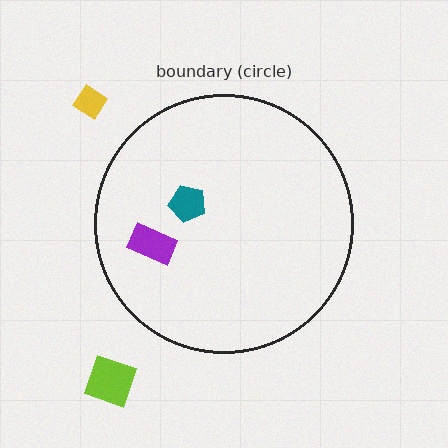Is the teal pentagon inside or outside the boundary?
Inside.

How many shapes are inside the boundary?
2 inside, 2 outside.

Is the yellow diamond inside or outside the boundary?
Outside.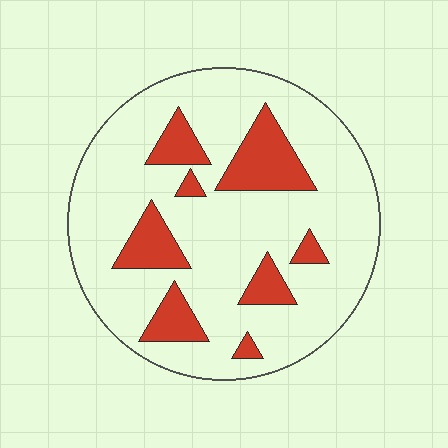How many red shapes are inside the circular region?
8.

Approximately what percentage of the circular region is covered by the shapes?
Approximately 20%.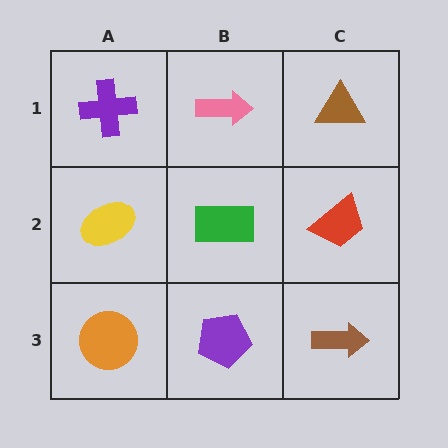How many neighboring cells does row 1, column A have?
2.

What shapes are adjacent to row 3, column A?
A yellow ellipse (row 2, column A), a purple pentagon (row 3, column B).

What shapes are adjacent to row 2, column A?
A purple cross (row 1, column A), an orange circle (row 3, column A), a green rectangle (row 2, column B).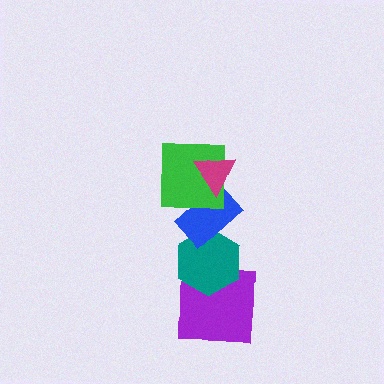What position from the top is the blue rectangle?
The blue rectangle is 3rd from the top.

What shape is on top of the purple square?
The teal hexagon is on top of the purple square.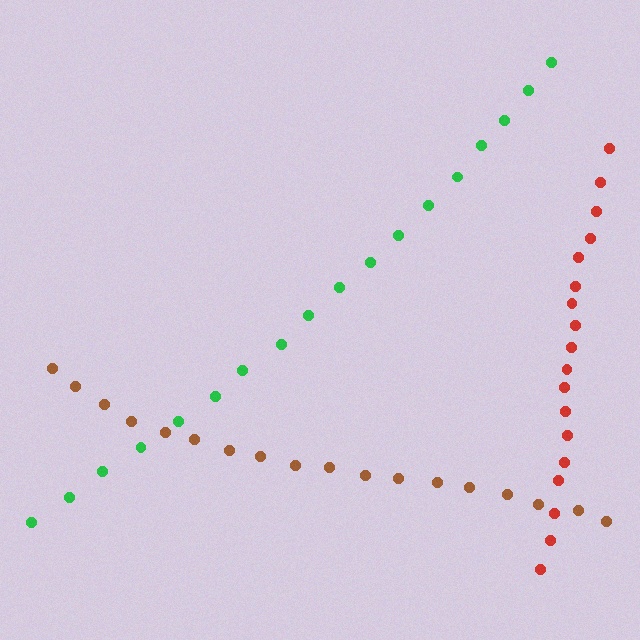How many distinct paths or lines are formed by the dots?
There are 3 distinct paths.